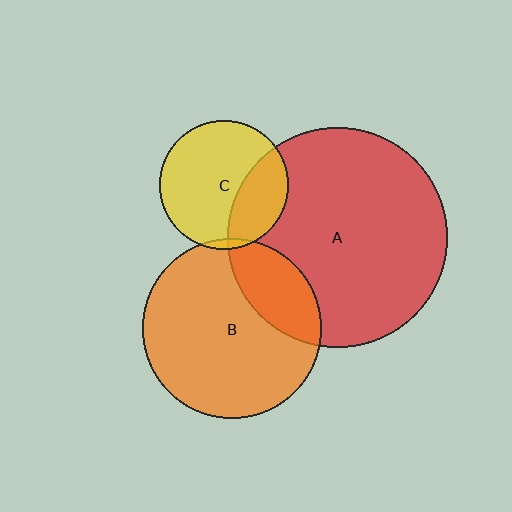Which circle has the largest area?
Circle A (red).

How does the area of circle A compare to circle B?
Approximately 1.5 times.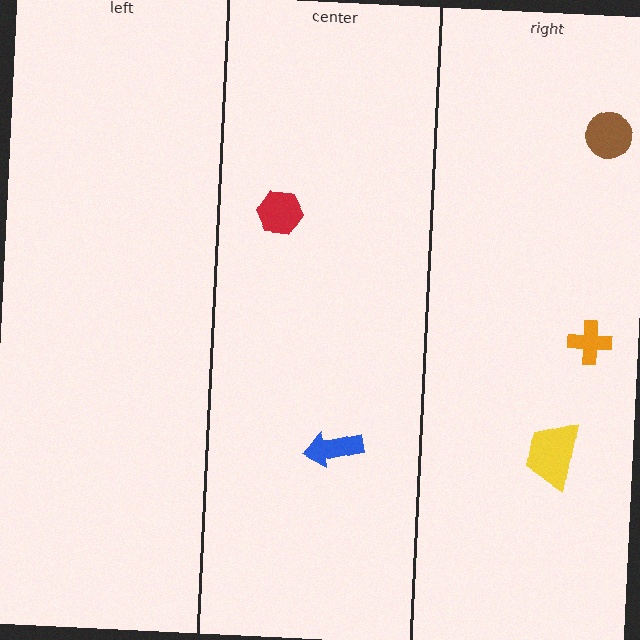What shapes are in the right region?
The brown circle, the yellow trapezoid, the orange cross.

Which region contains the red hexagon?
The center region.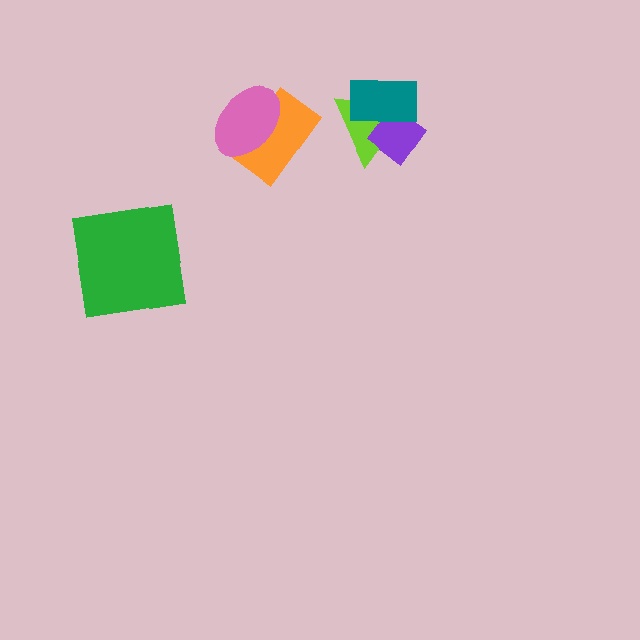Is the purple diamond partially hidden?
Yes, it is partially covered by another shape.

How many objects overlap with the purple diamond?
2 objects overlap with the purple diamond.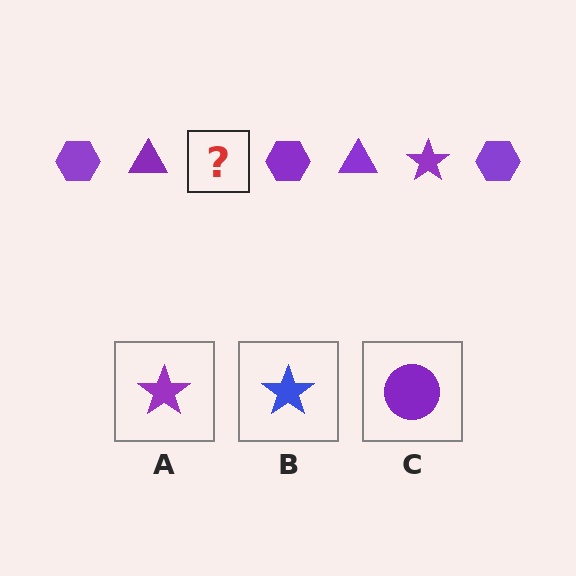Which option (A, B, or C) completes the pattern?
A.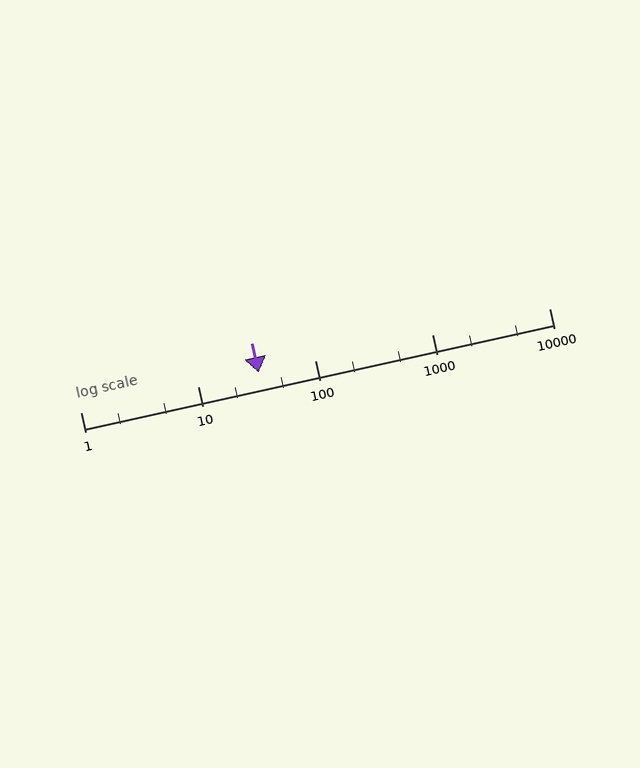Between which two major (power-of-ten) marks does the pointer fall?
The pointer is between 10 and 100.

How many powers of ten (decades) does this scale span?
The scale spans 4 decades, from 1 to 10000.